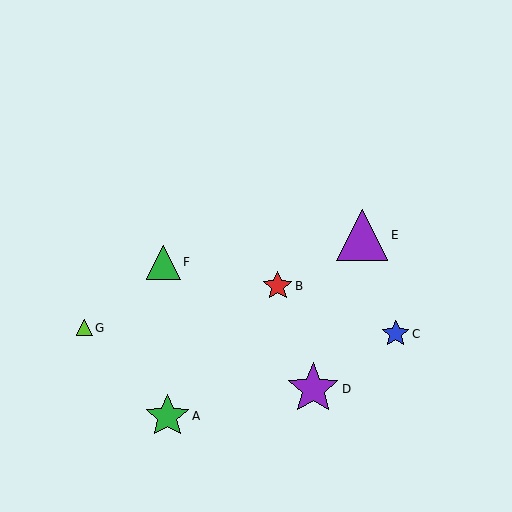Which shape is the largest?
The purple star (labeled D) is the largest.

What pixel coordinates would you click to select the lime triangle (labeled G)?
Click at (84, 328) to select the lime triangle G.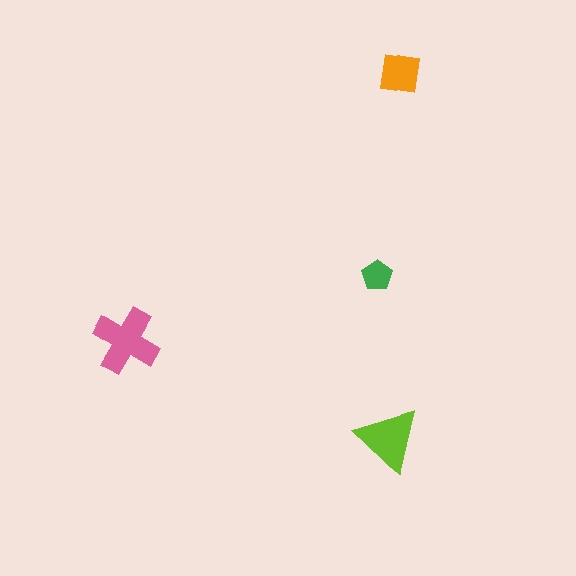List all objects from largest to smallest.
The pink cross, the lime triangle, the orange square, the green pentagon.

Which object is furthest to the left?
The pink cross is leftmost.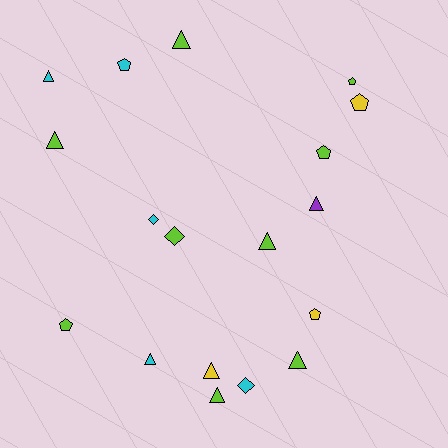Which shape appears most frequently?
Triangle, with 9 objects.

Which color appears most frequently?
Lime, with 9 objects.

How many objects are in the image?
There are 18 objects.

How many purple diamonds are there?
There are no purple diamonds.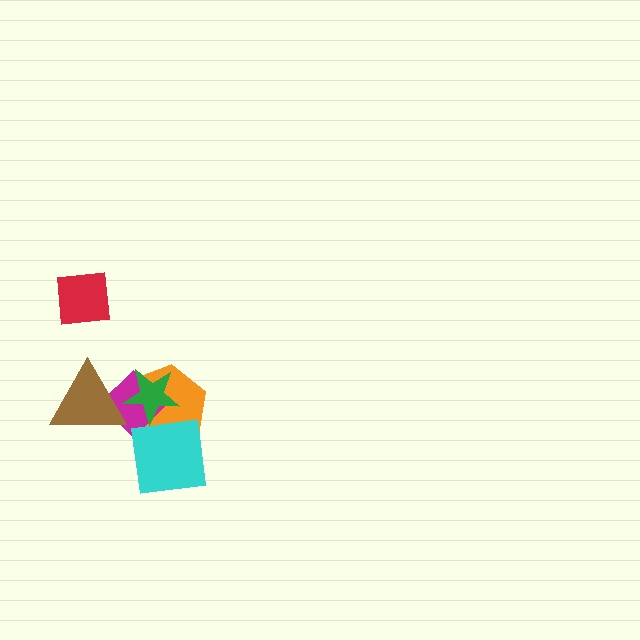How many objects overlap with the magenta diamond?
4 objects overlap with the magenta diamond.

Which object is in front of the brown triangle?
The green star is in front of the brown triangle.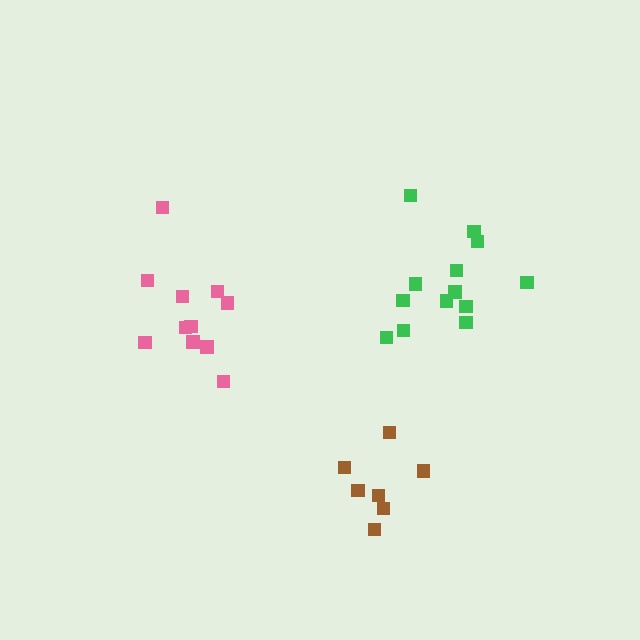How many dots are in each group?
Group 1: 7 dots, Group 2: 13 dots, Group 3: 11 dots (31 total).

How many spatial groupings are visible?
There are 3 spatial groupings.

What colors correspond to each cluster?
The clusters are colored: brown, green, pink.